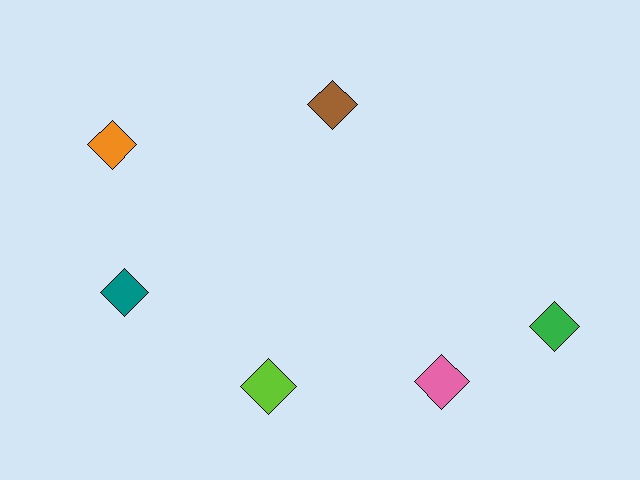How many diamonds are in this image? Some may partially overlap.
There are 6 diamonds.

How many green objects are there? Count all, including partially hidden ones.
There is 1 green object.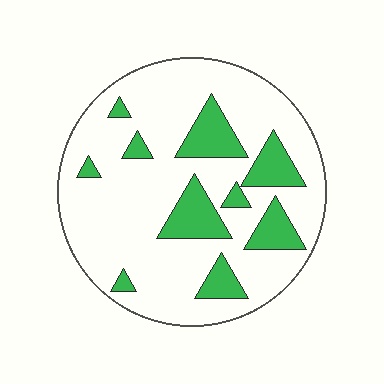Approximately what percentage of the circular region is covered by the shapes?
Approximately 20%.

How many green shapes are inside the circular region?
10.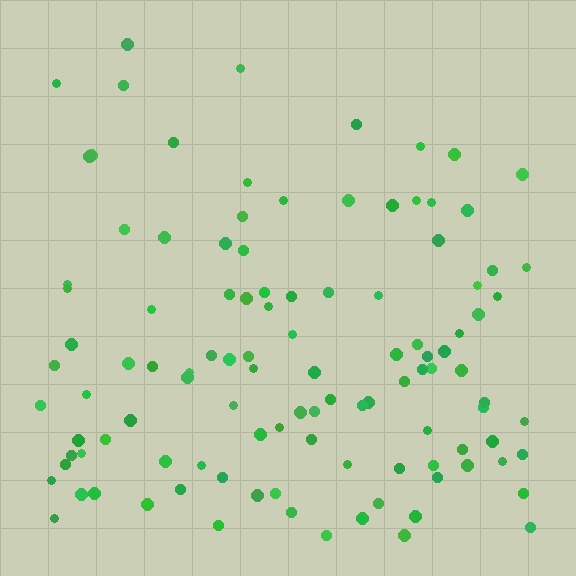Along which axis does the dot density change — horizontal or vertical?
Vertical.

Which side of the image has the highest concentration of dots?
The bottom.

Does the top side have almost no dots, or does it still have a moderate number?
Still a moderate number, just noticeably fewer than the bottom.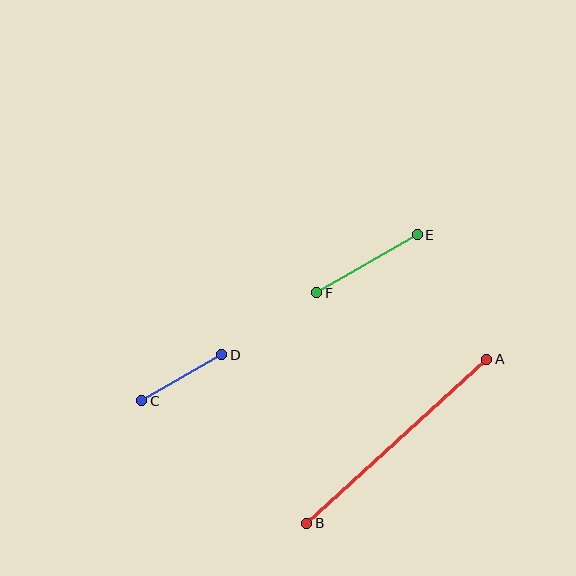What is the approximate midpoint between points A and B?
The midpoint is at approximately (397, 441) pixels.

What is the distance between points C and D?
The distance is approximately 92 pixels.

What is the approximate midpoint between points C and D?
The midpoint is at approximately (182, 378) pixels.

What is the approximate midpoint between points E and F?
The midpoint is at approximately (367, 264) pixels.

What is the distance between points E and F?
The distance is approximately 116 pixels.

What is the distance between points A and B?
The distance is approximately 244 pixels.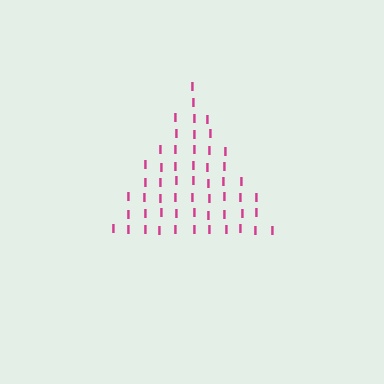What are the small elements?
The small elements are letter I's.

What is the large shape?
The large shape is a triangle.